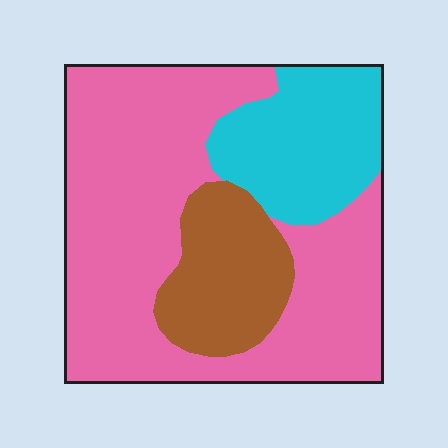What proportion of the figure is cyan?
Cyan covers about 20% of the figure.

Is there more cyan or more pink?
Pink.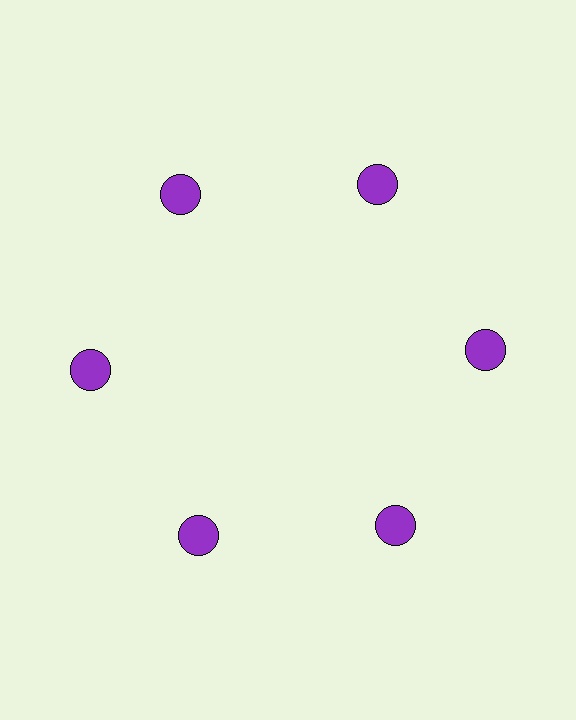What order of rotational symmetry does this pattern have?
This pattern has 6-fold rotational symmetry.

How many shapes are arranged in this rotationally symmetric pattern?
There are 6 shapes, arranged in 6 groups of 1.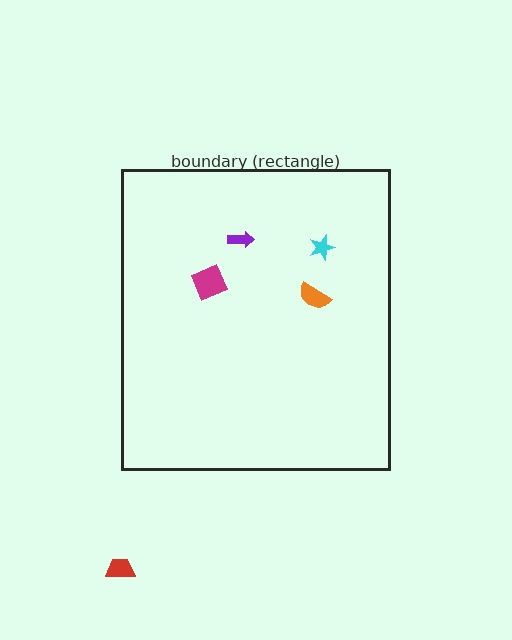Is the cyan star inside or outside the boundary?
Inside.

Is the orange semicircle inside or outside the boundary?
Inside.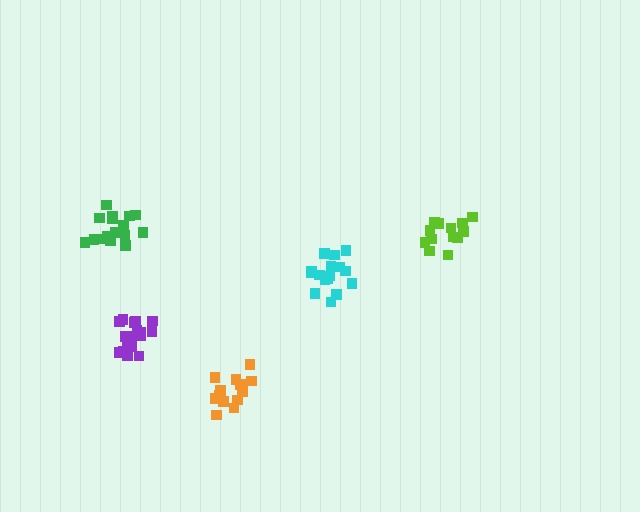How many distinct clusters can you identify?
There are 5 distinct clusters.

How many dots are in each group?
Group 1: 16 dots, Group 2: 14 dots, Group 3: 17 dots, Group 4: 17 dots, Group 5: 14 dots (78 total).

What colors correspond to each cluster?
The clusters are colored: green, orange, purple, cyan, lime.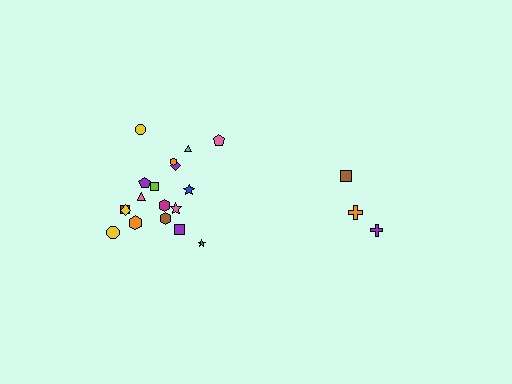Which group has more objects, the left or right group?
The left group.